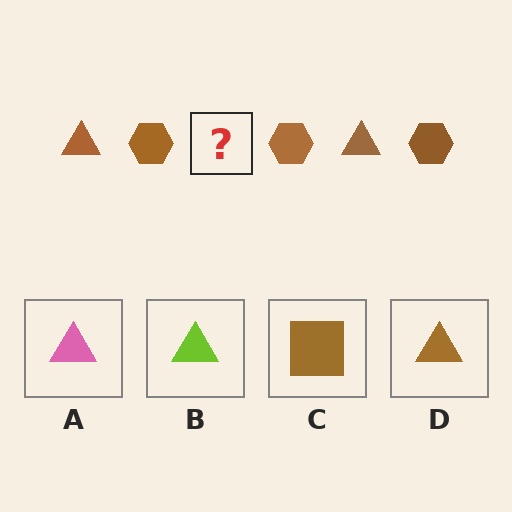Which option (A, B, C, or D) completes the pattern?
D.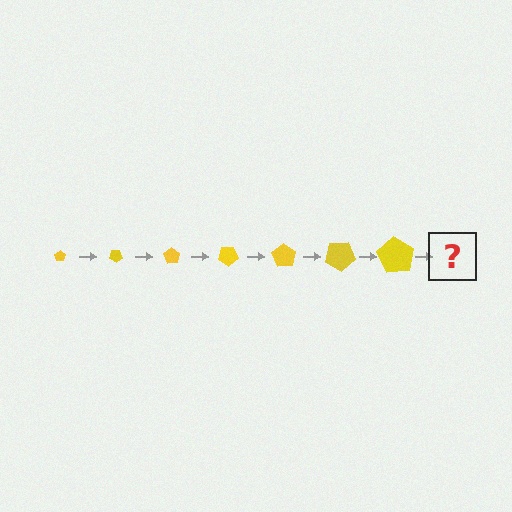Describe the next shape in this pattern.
It should be a pentagon, larger than the previous one and rotated 245 degrees from the start.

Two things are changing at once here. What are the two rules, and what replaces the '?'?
The two rules are that the pentagon grows larger each step and it rotates 35 degrees each step. The '?' should be a pentagon, larger than the previous one and rotated 245 degrees from the start.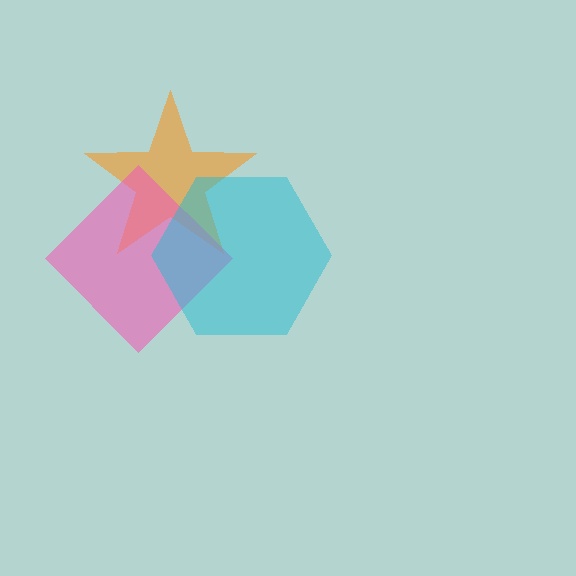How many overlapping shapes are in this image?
There are 3 overlapping shapes in the image.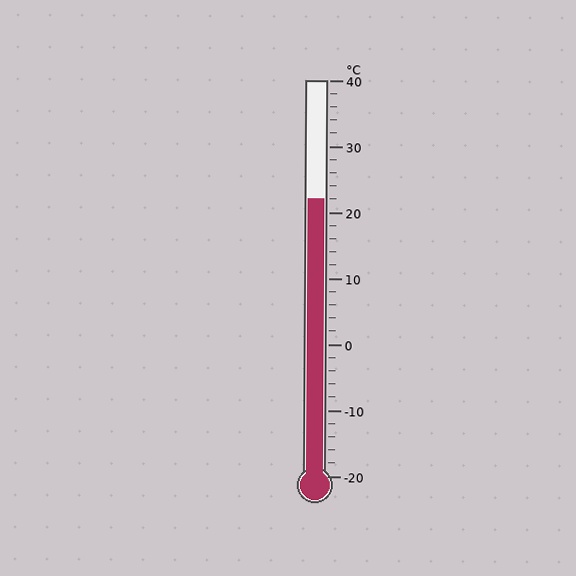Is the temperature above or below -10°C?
The temperature is above -10°C.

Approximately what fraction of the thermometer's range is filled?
The thermometer is filled to approximately 70% of its range.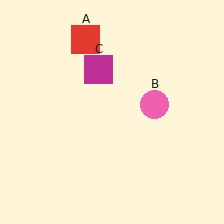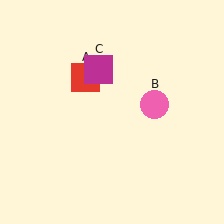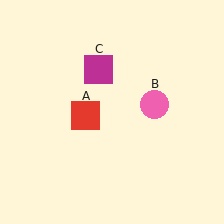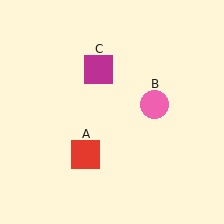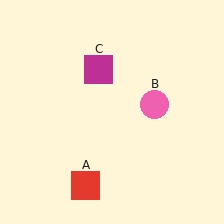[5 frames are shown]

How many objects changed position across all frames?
1 object changed position: red square (object A).